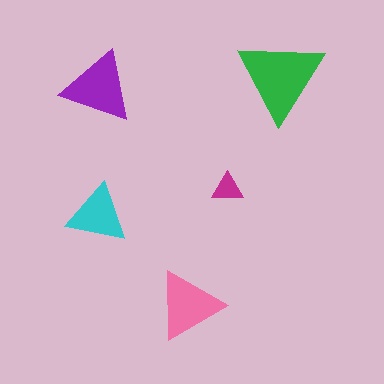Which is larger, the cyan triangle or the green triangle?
The green one.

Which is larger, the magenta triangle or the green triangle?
The green one.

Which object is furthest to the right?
The green triangle is rightmost.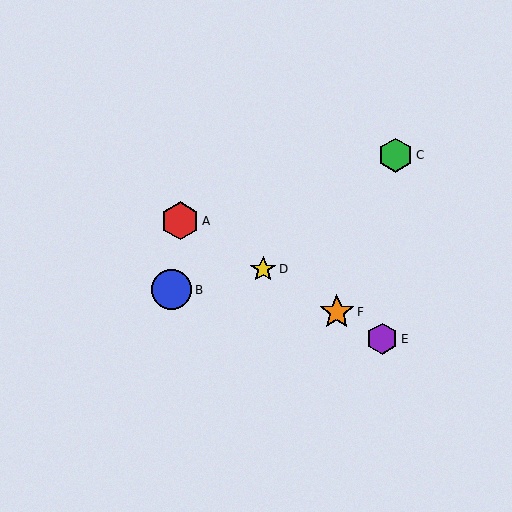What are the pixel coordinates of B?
Object B is at (172, 290).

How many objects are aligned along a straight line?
4 objects (A, D, E, F) are aligned along a straight line.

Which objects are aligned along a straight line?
Objects A, D, E, F are aligned along a straight line.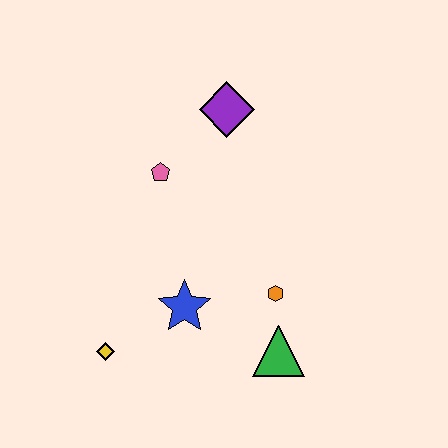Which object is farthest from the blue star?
The purple diamond is farthest from the blue star.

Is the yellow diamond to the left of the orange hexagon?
Yes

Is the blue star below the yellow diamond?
No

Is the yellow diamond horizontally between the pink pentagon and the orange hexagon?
No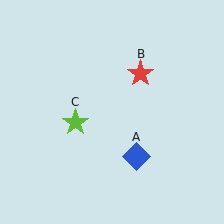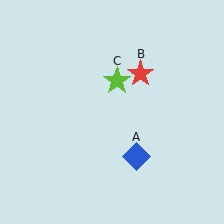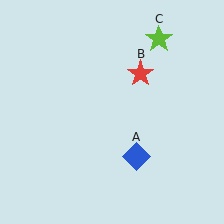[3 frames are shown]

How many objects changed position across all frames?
1 object changed position: lime star (object C).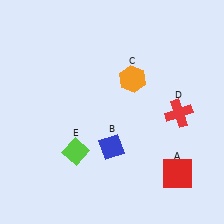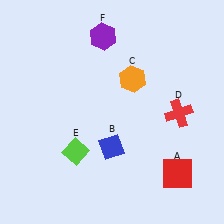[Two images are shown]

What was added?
A purple hexagon (F) was added in Image 2.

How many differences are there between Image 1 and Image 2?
There is 1 difference between the two images.